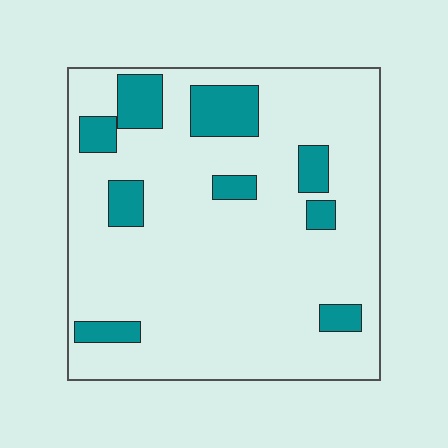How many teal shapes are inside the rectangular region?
9.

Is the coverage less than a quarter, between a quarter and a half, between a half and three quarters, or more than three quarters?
Less than a quarter.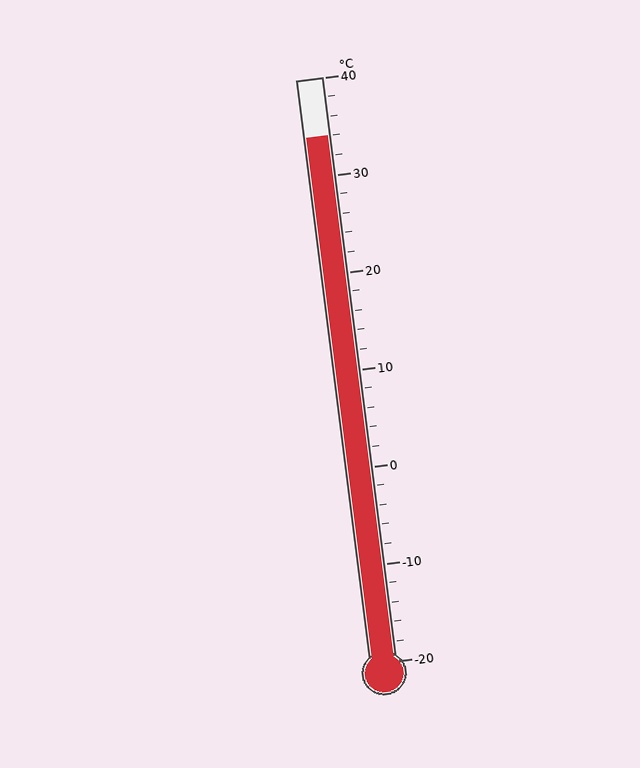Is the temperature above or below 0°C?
The temperature is above 0°C.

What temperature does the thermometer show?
The thermometer shows approximately 34°C.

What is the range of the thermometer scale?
The thermometer scale ranges from -20°C to 40°C.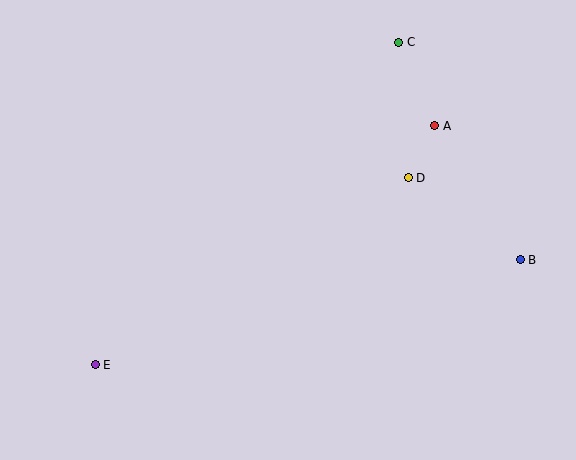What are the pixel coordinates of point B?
Point B is at (520, 260).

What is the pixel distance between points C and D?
The distance between C and D is 136 pixels.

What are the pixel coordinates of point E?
Point E is at (95, 365).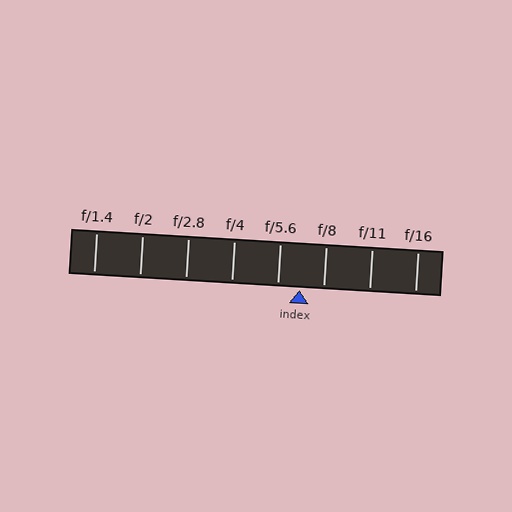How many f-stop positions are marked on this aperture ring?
There are 8 f-stop positions marked.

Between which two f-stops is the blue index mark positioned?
The index mark is between f/5.6 and f/8.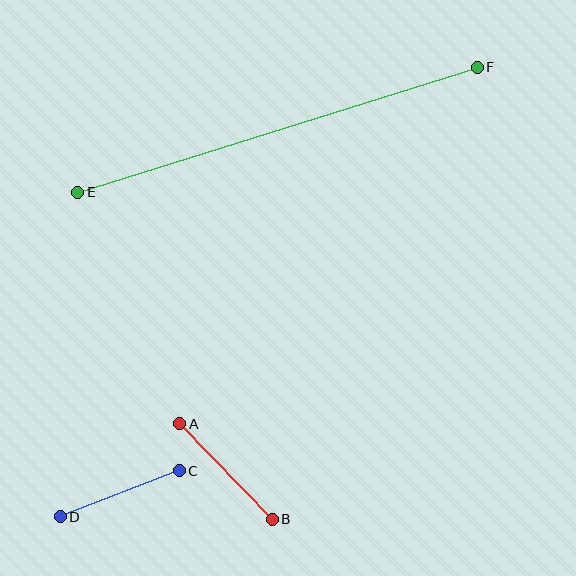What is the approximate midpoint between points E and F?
The midpoint is at approximately (277, 130) pixels.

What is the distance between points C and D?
The distance is approximately 128 pixels.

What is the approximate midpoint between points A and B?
The midpoint is at approximately (226, 472) pixels.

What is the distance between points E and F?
The distance is approximately 419 pixels.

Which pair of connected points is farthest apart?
Points E and F are farthest apart.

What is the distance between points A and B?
The distance is approximately 133 pixels.